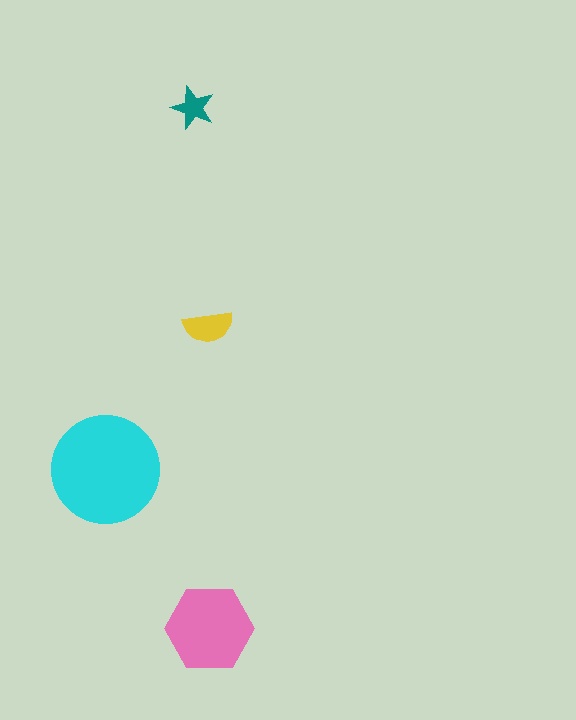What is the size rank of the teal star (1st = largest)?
4th.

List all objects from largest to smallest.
The cyan circle, the pink hexagon, the yellow semicircle, the teal star.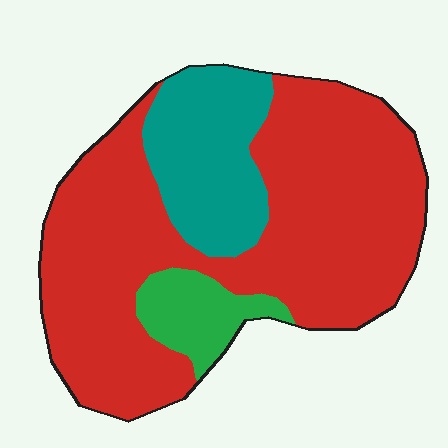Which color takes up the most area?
Red, at roughly 70%.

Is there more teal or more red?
Red.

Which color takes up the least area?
Green, at roughly 10%.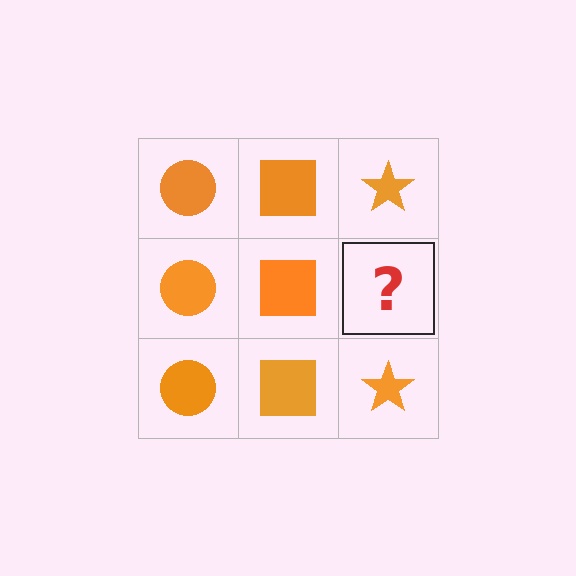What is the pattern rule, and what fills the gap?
The rule is that each column has a consistent shape. The gap should be filled with an orange star.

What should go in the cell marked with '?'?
The missing cell should contain an orange star.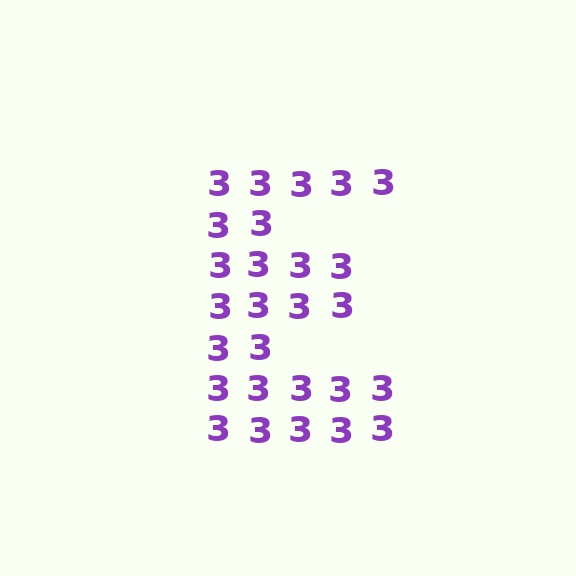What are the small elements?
The small elements are digit 3's.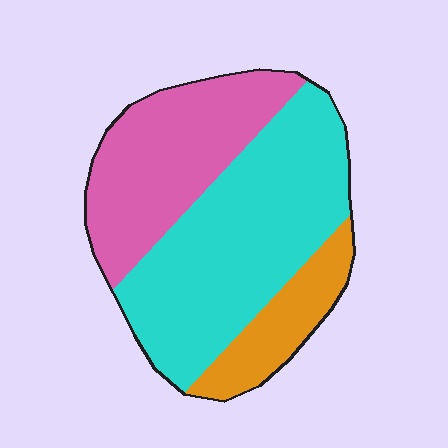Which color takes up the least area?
Orange, at roughly 15%.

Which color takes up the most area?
Cyan, at roughly 50%.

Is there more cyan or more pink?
Cyan.